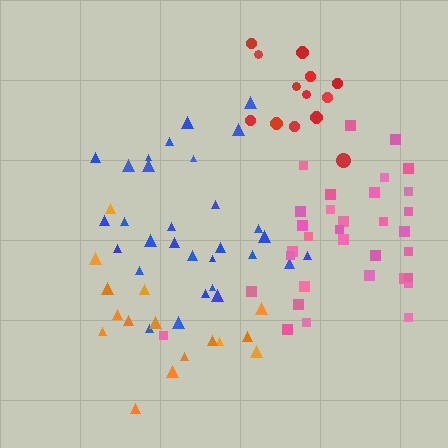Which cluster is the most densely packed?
Red.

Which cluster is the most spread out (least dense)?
Orange.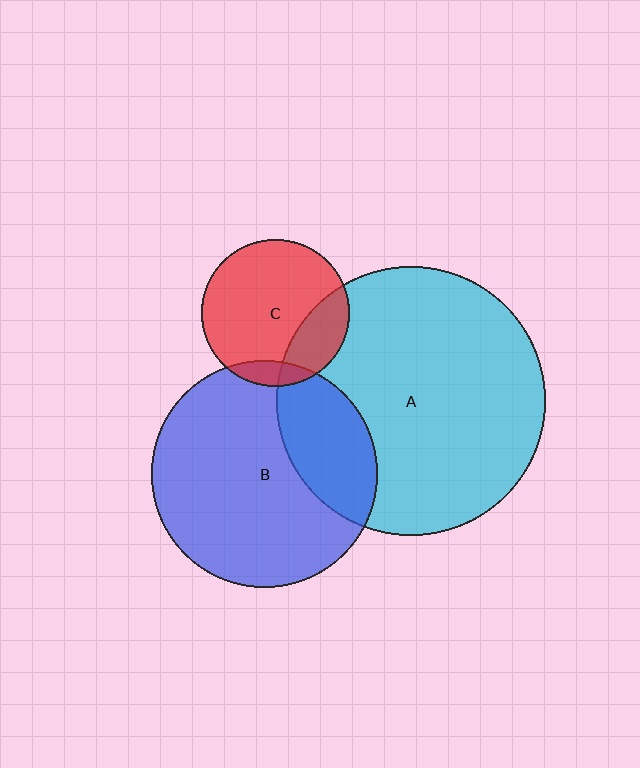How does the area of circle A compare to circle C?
Approximately 3.3 times.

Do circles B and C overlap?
Yes.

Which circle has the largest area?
Circle A (cyan).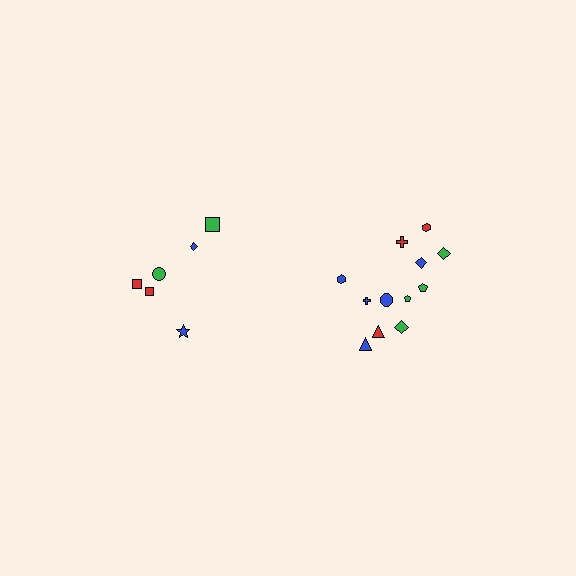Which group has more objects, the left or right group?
The right group.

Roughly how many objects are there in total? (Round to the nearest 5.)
Roughly 20 objects in total.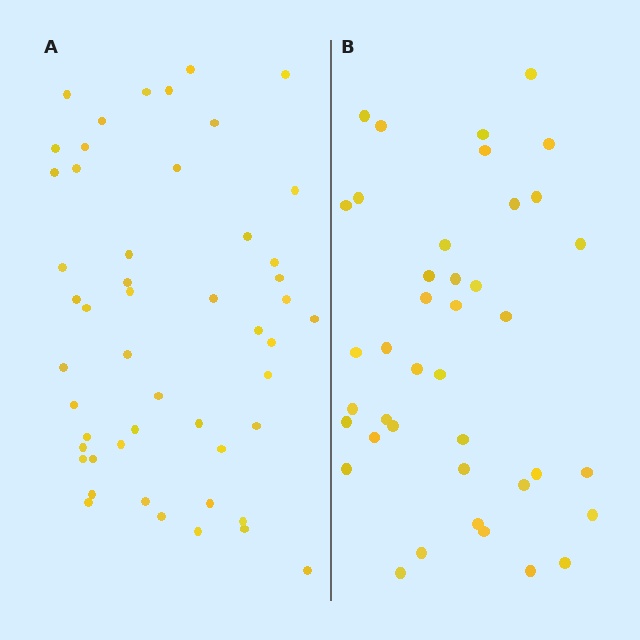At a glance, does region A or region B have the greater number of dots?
Region A (the left region) has more dots.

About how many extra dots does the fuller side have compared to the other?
Region A has roughly 10 or so more dots than region B.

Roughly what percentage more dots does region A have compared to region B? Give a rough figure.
About 25% more.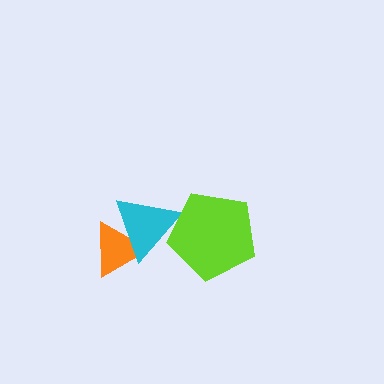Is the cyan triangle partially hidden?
Yes, it is partially covered by another shape.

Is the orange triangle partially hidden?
Yes, it is partially covered by another shape.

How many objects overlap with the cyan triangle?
2 objects overlap with the cyan triangle.